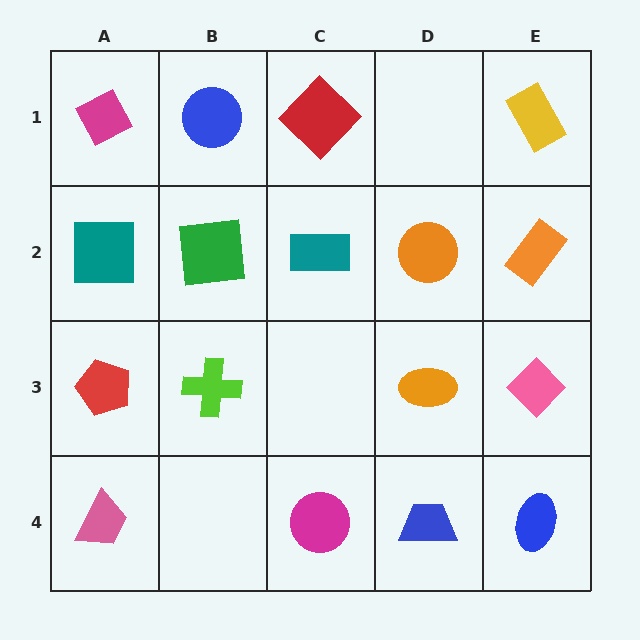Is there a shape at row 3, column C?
No, that cell is empty.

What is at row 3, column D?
An orange ellipse.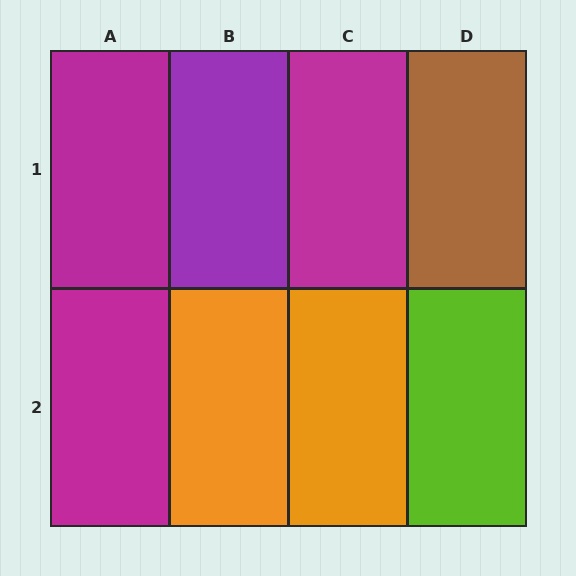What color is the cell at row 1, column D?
Brown.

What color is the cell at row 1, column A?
Magenta.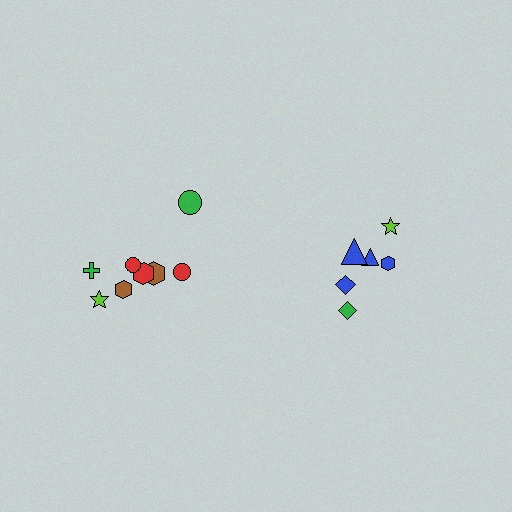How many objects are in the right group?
There are 6 objects.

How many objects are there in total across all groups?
There are 14 objects.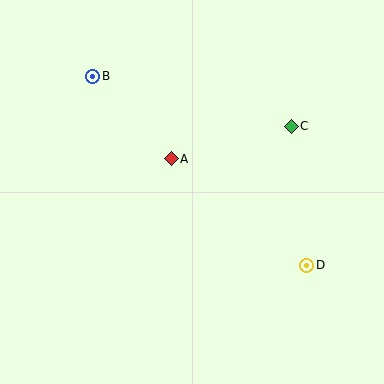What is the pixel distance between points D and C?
The distance between D and C is 140 pixels.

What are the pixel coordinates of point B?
Point B is at (93, 76).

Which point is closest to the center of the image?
Point A at (171, 159) is closest to the center.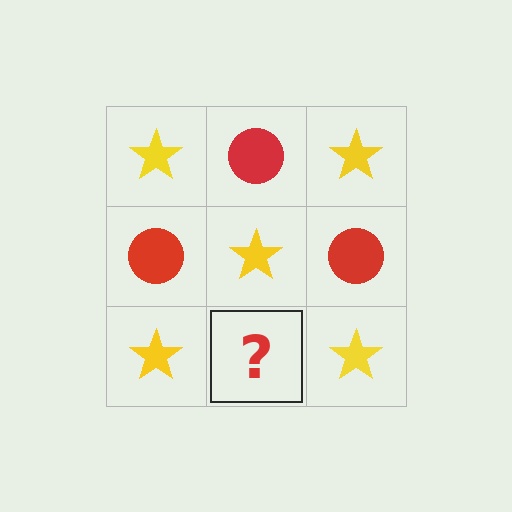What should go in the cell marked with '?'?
The missing cell should contain a red circle.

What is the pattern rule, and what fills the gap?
The rule is that it alternates yellow star and red circle in a checkerboard pattern. The gap should be filled with a red circle.